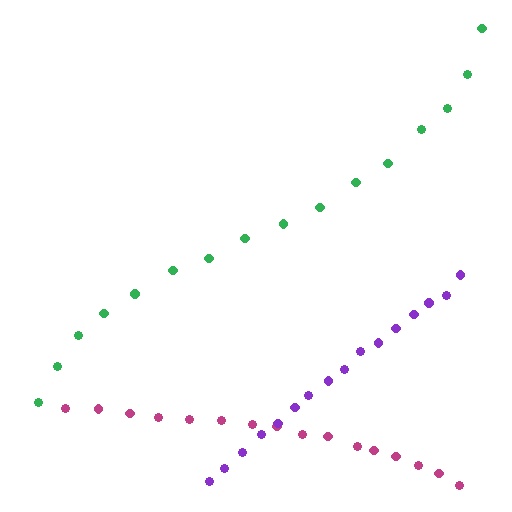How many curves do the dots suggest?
There are 3 distinct paths.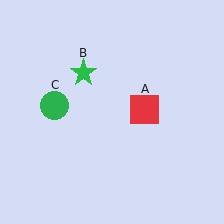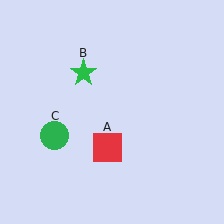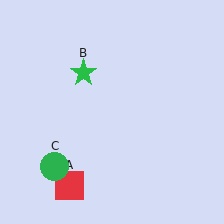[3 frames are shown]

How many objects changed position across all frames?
2 objects changed position: red square (object A), green circle (object C).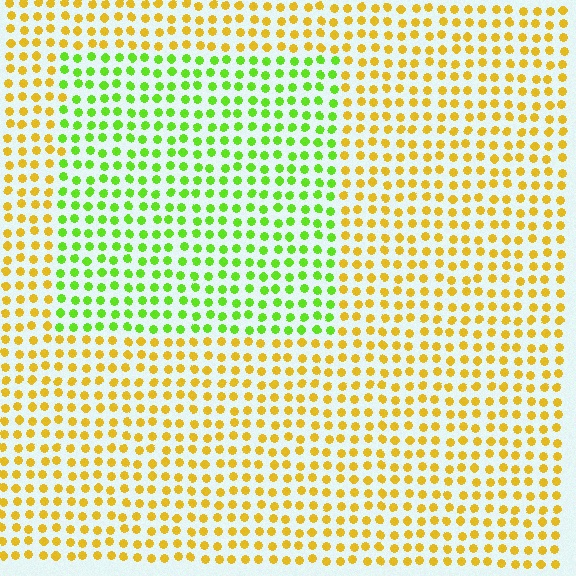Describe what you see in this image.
The image is filled with small yellow elements in a uniform arrangement. A rectangle-shaped region is visible where the elements are tinted to a slightly different hue, forming a subtle color boundary.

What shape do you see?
I see a rectangle.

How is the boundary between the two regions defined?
The boundary is defined purely by a slight shift in hue (about 54 degrees). Spacing, size, and orientation are identical on both sides.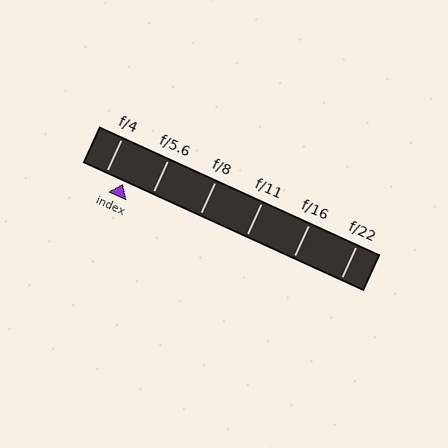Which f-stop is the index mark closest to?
The index mark is closest to f/4.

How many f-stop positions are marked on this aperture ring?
There are 6 f-stop positions marked.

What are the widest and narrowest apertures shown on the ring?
The widest aperture shown is f/4 and the narrowest is f/22.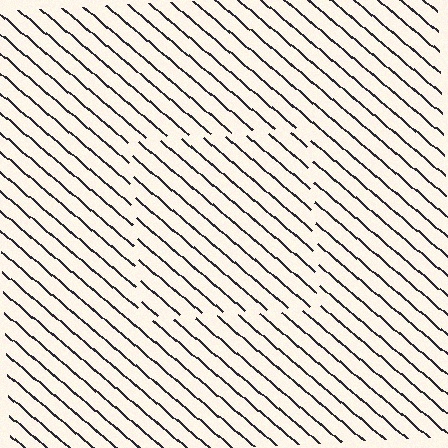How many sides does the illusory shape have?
4 sides — the line-ends trace a square.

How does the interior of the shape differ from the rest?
The interior of the shape contains the same grating, shifted by half a period — the contour is defined by the phase discontinuity where line-ends from the inner and outer gratings abut.